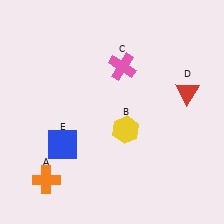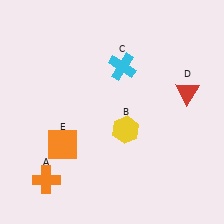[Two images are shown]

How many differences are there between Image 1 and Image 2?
There are 2 differences between the two images.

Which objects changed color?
C changed from pink to cyan. E changed from blue to orange.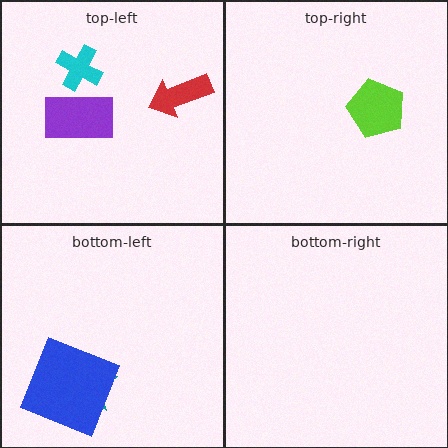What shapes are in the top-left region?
The cyan cross, the red arrow, the purple rectangle.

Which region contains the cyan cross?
The top-left region.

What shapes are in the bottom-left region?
The teal star, the blue square.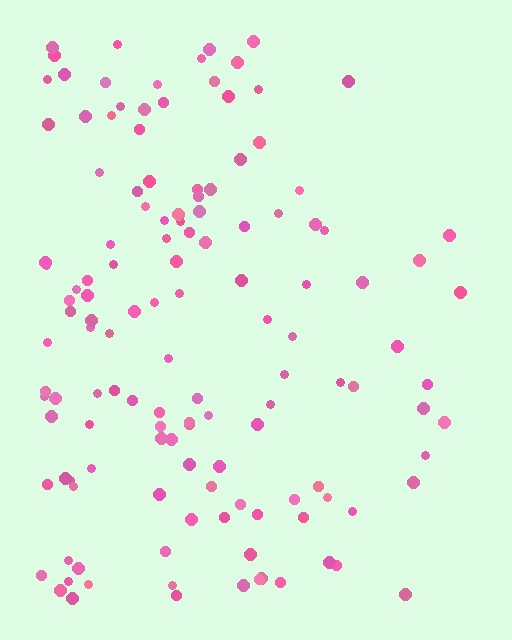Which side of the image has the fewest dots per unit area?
The right.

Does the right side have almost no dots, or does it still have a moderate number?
Still a moderate number, just noticeably fewer than the left.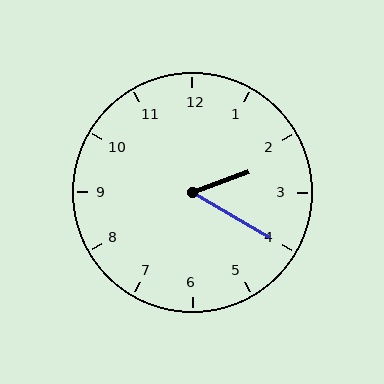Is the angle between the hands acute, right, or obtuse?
It is acute.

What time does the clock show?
2:20.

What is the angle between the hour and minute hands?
Approximately 50 degrees.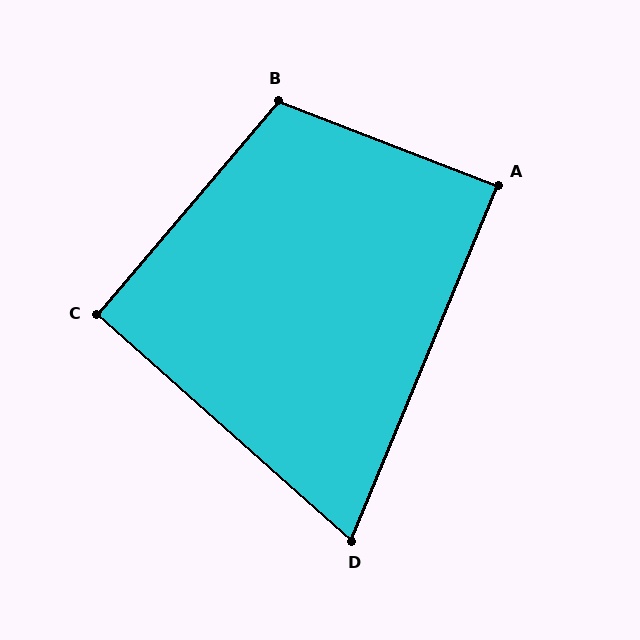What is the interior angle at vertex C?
Approximately 91 degrees (approximately right).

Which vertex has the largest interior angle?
B, at approximately 109 degrees.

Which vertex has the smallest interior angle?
D, at approximately 71 degrees.